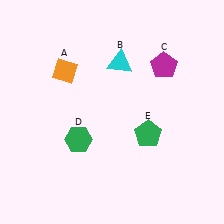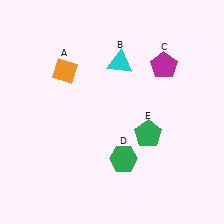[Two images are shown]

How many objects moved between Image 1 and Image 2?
1 object moved between the two images.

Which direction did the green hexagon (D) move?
The green hexagon (D) moved right.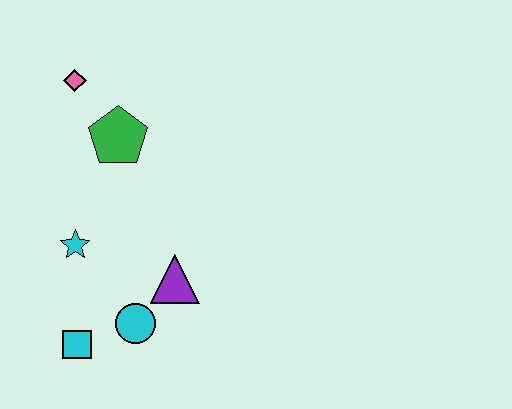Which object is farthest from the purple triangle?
The pink diamond is farthest from the purple triangle.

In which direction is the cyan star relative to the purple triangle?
The cyan star is to the left of the purple triangle.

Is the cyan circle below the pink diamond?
Yes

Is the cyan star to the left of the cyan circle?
Yes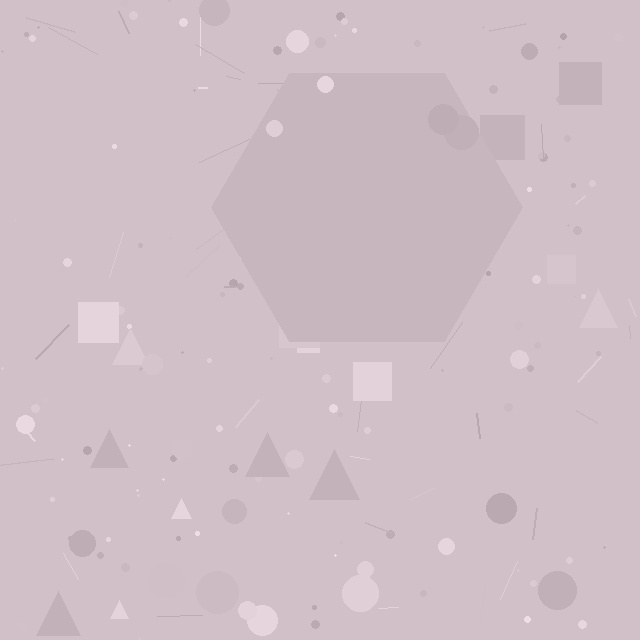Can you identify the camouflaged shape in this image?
The camouflaged shape is a hexagon.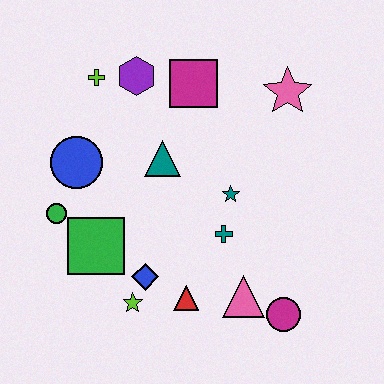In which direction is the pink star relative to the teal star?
The pink star is above the teal star.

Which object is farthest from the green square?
The pink star is farthest from the green square.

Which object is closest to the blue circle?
The green circle is closest to the blue circle.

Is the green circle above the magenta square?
No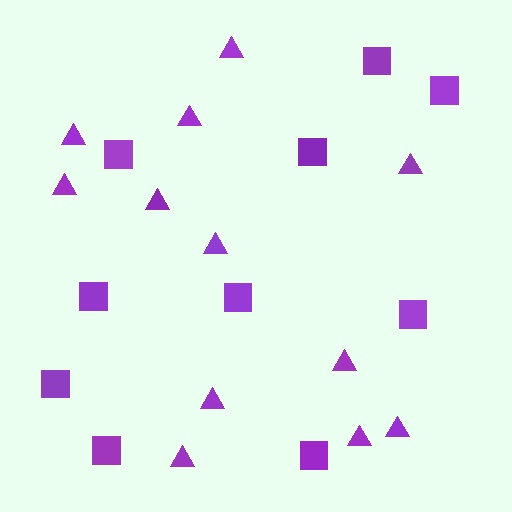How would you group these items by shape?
There are 2 groups: one group of triangles (12) and one group of squares (10).